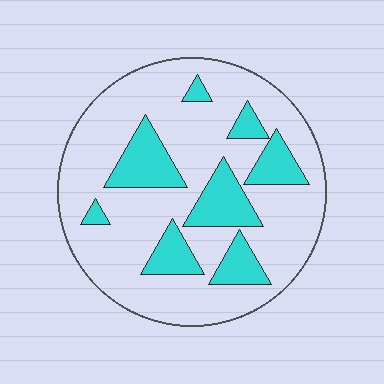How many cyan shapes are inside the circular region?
8.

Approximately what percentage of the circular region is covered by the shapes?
Approximately 25%.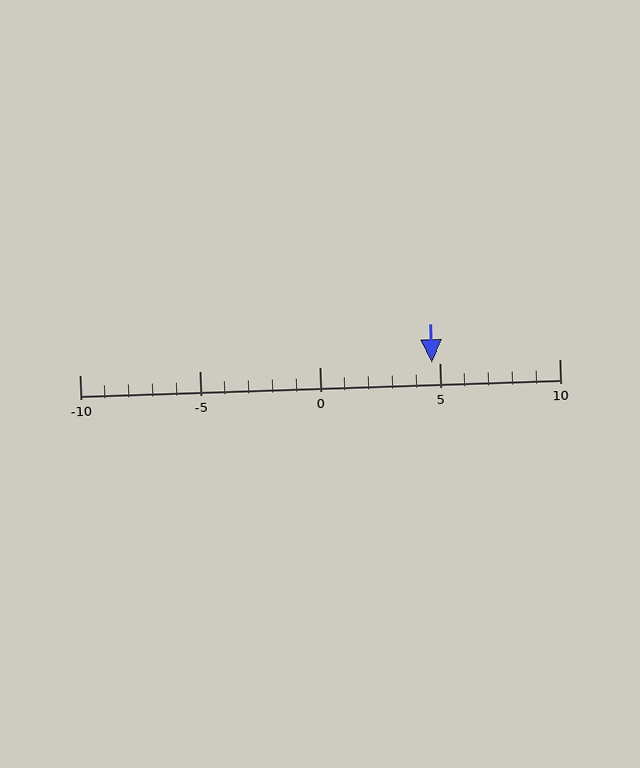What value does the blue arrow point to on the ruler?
The blue arrow points to approximately 5.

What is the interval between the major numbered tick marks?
The major tick marks are spaced 5 units apart.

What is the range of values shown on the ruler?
The ruler shows values from -10 to 10.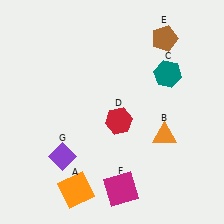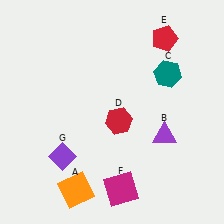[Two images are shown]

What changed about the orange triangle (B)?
In Image 1, B is orange. In Image 2, it changed to purple.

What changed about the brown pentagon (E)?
In Image 1, E is brown. In Image 2, it changed to red.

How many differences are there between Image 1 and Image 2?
There are 2 differences between the two images.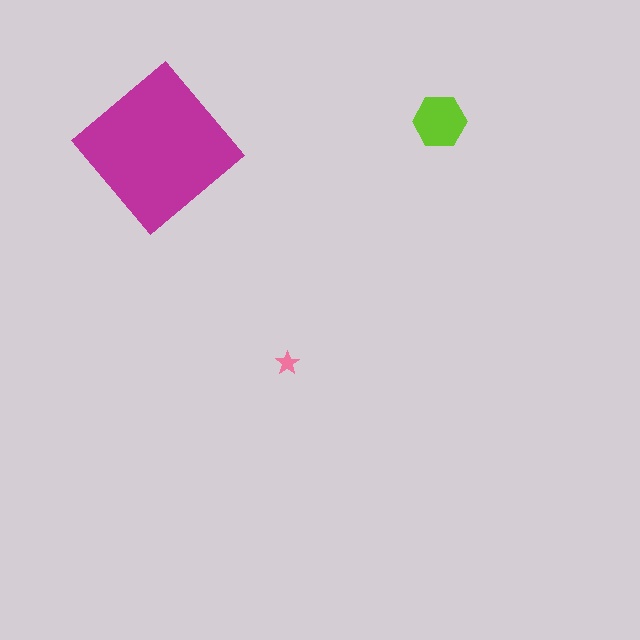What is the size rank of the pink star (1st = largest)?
3rd.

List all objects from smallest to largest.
The pink star, the lime hexagon, the magenta diamond.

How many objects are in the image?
There are 3 objects in the image.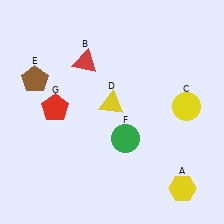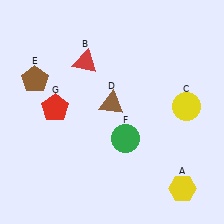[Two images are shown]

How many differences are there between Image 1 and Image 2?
There is 1 difference between the two images.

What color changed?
The triangle (D) changed from yellow in Image 1 to brown in Image 2.